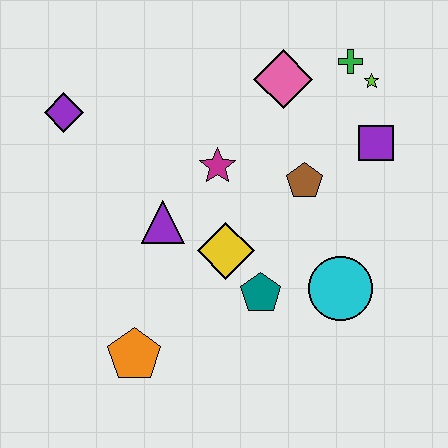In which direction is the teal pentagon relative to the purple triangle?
The teal pentagon is to the right of the purple triangle.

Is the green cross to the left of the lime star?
Yes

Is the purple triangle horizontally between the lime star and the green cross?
No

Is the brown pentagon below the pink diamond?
Yes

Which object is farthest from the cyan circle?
The purple diamond is farthest from the cyan circle.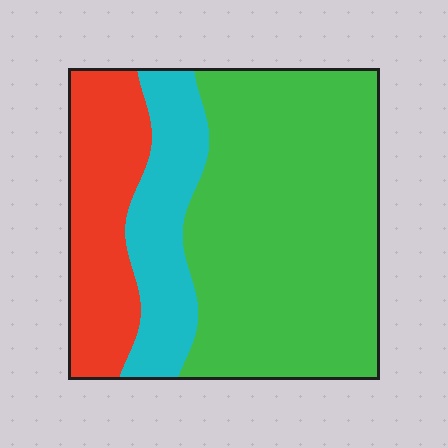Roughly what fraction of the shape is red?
Red covers 22% of the shape.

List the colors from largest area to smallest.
From largest to smallest: green, red, cyan.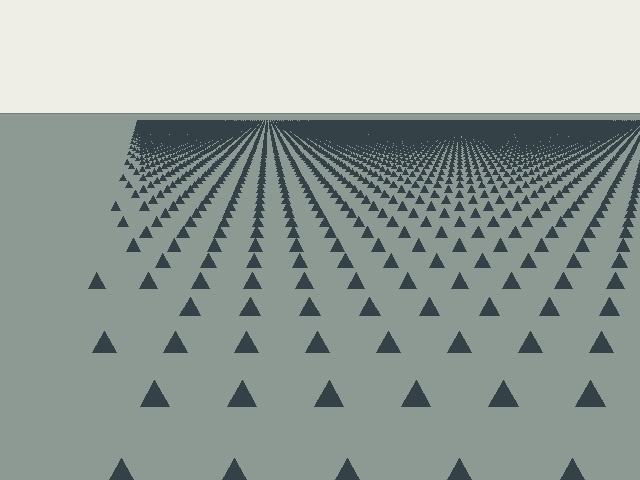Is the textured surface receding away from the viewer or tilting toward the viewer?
The surface is receding away from the viewer. Texture elements get smaller and denser toward the top.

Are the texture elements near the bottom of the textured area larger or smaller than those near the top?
Larger. Near the bottom, elements are closer to the viewer and appear at a bigger on-screen size.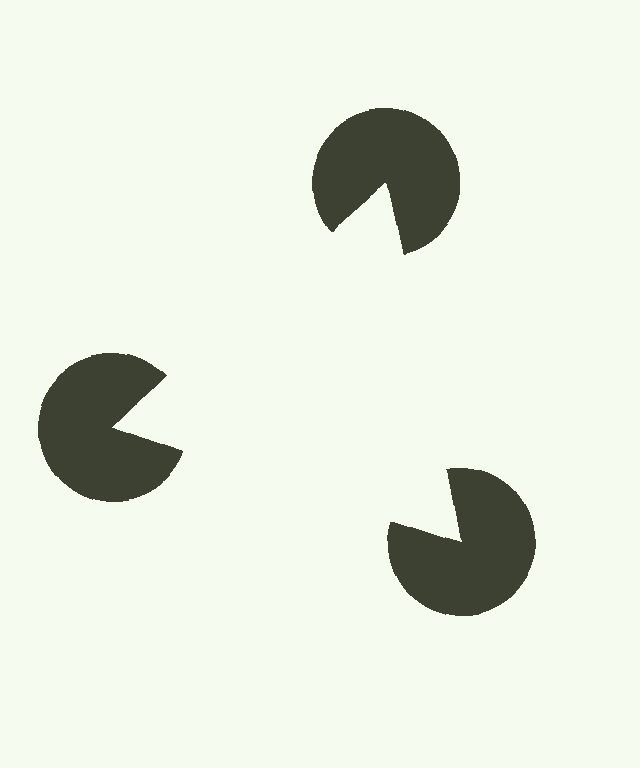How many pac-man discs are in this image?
There are 3 — one at each vertex of the illusory triangle.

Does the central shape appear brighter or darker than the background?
It typically appears slightly brighter than the background, even though no actual brightness change is drawn.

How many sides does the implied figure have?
3 sides.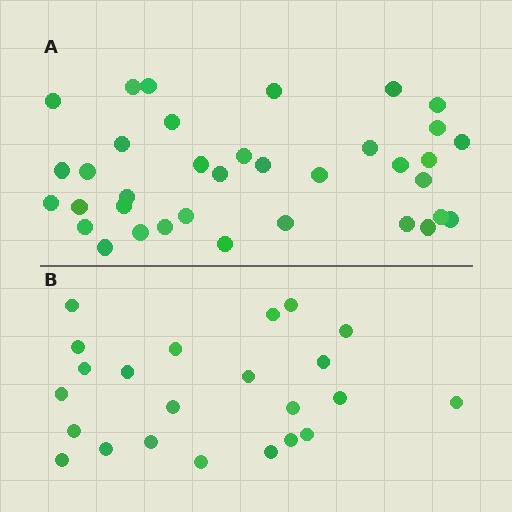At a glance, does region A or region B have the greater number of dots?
Region A (the top region) has more dots.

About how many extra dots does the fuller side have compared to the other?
Region A has approximately 15 more dots than region B.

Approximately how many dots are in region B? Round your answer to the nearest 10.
About 20 dots. (The exact count is 23, which rounds to 20.)